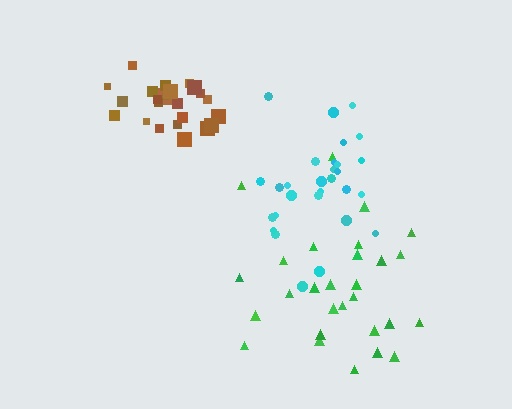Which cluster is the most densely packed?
Brown.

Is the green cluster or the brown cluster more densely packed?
Brown.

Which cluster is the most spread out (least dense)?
Green.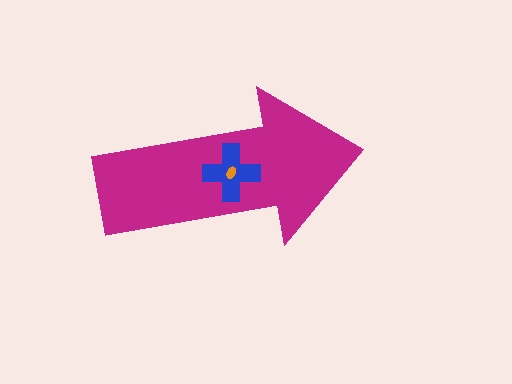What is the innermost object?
The orange ellipse.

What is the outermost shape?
The magenta arrow.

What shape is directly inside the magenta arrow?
The blue cross.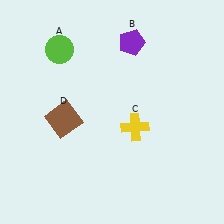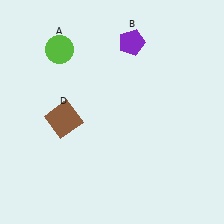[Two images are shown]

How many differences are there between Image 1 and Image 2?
There is 1 difference between the two images.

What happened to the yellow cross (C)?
The yellow cross (C) was removed in Image 2. It was in the bottom-right area of Image 1.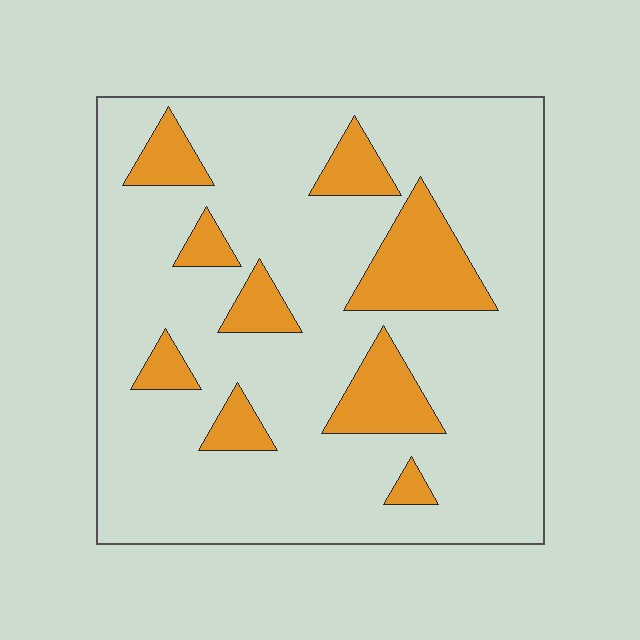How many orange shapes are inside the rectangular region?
9.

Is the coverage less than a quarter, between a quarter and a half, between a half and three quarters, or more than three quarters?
Less than a quarter.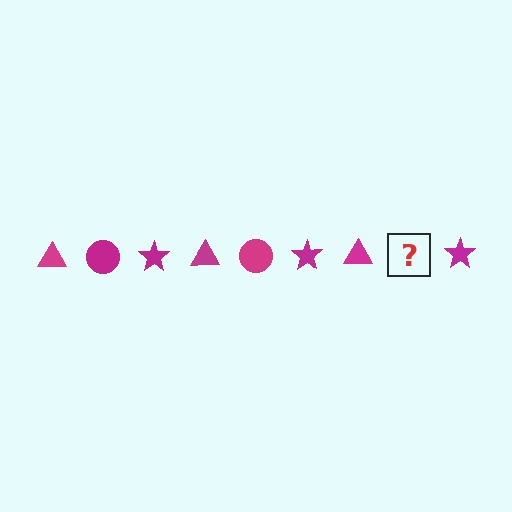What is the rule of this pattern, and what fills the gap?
The rule is that the pattern cycles through triangle, circle, star shapes in magenta. The gap should be filled with a magenta circle.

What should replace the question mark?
The question mark should be replaced with a magenta circle.